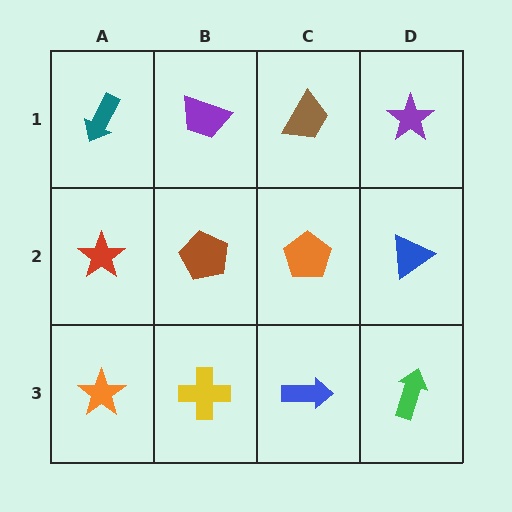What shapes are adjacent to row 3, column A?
A red star (row 2, column A), a yellow cross (row 3, column B).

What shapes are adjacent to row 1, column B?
A brown pentagon (row 2, column B), a teal arrow (row 1, column A), a brown trapezoid (row 1, column C).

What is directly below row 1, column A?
A red star.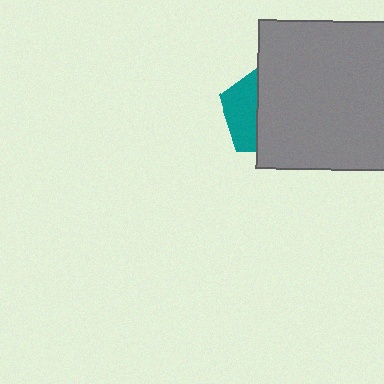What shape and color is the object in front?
The object in front is a gray square.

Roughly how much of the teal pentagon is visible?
A small part of it is visible (roughly 36%).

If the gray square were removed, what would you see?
You would see the complete teal pentagon.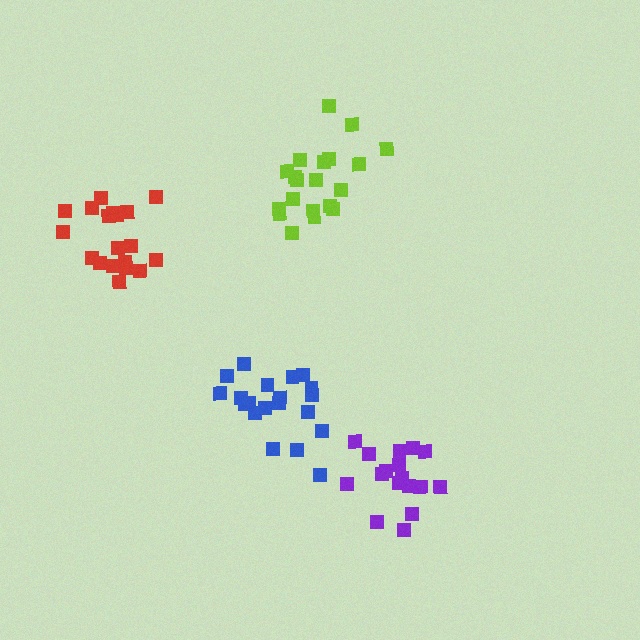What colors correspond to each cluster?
The clusters are colored: lime, red, purple, blue.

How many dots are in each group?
Group 1: 20 dots, Group 2: 19 dots, Group 3: 18 dots, Group 4: 20 dots (77 total).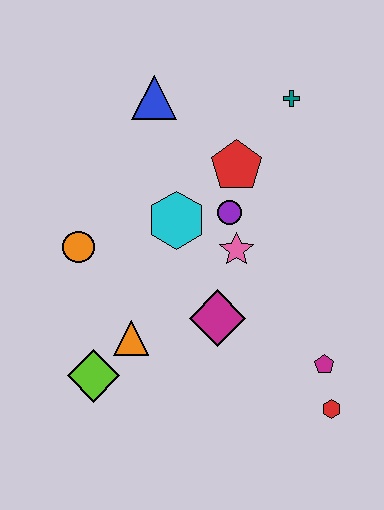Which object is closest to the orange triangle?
The lime diamond is closest to the orange triangle.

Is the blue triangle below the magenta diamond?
No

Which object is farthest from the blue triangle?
The red hexagon is farthest from the blue triangle.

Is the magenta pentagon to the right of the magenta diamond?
Yes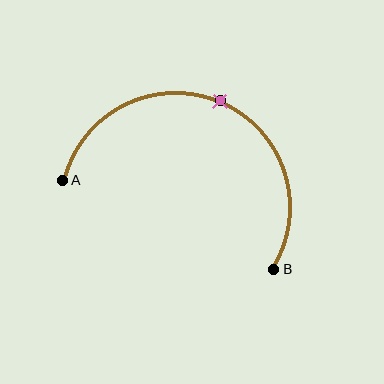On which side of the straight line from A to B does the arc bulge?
The arc bulges above the straight line connecting A and B.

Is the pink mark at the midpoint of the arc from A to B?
Yes. The pink mark lies on the arc at equal arc-length from both A and B — it is the arc midpoint.